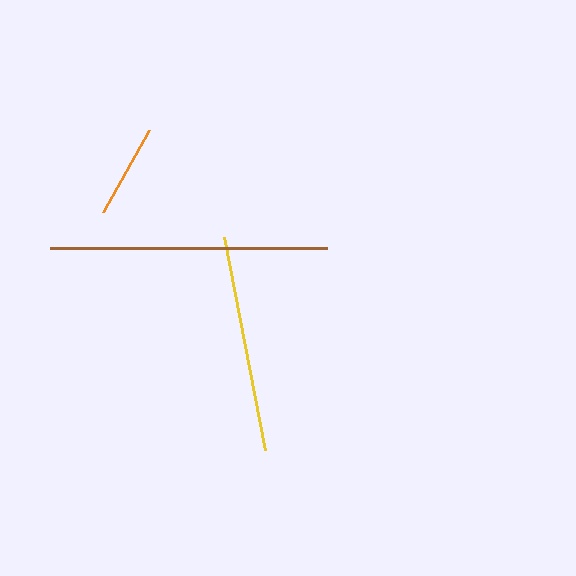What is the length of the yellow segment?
The yellow segment is approximately 217 pixels long.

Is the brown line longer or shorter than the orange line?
The brown line is longer than the orange line.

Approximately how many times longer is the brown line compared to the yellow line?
The brown line is approximately 1.3 times the length of the yellow line.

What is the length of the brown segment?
The brown segment is approximately 278 pixels long.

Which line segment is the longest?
The brown line is the longest at approximately 278 pixels.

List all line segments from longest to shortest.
From longest to shortest: brown, yellow, orange.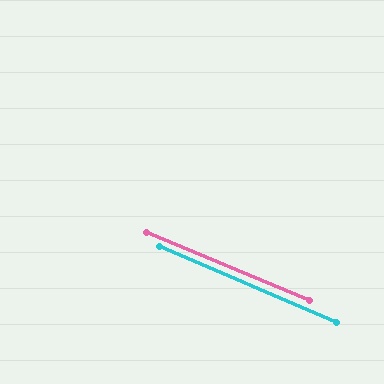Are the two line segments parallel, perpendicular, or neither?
Parallel — their directions differ by only 0.5°.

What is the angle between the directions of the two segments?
Approximately 1 degree.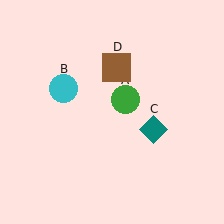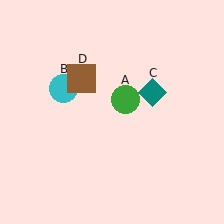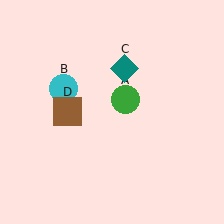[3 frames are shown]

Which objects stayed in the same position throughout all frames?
Green circle (object A) and cyan circle (object B) remained stationary.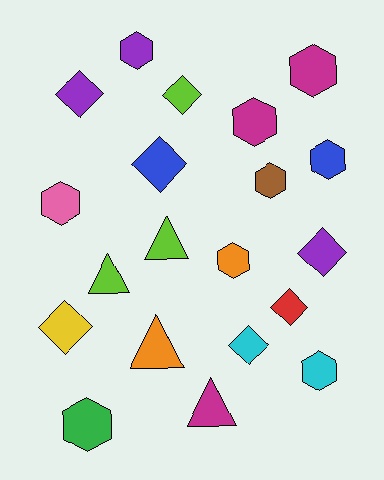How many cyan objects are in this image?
There are 2 cyan objects.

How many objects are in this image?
There are 20 objects.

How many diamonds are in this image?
There are 7 diamonds.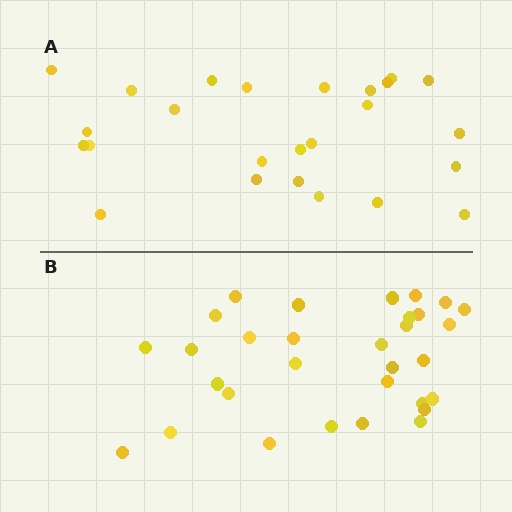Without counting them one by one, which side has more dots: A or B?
Region B (the bottom region) has more dots.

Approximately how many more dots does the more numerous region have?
Region B has about 6 more dots than region A.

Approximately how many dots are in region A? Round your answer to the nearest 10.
About 20 dots. (The exact count is 25, which rounds to 20.)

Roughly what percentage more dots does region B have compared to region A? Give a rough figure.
About 25% more.